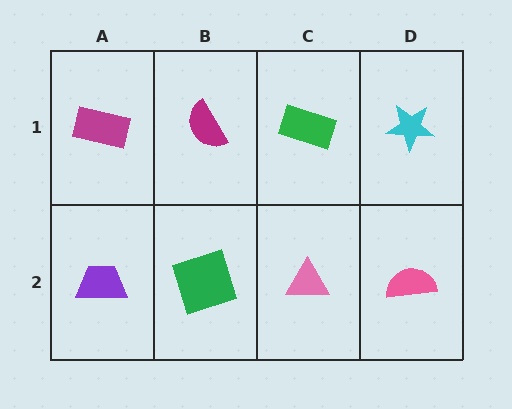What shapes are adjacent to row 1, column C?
A pink triangle (row 2, column C), a magenta semicircle (row 1, column B), a cyan star (row 1, column D).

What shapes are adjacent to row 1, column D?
A pink semicircle (row 2, column D), a green rectangle (row 1, column C).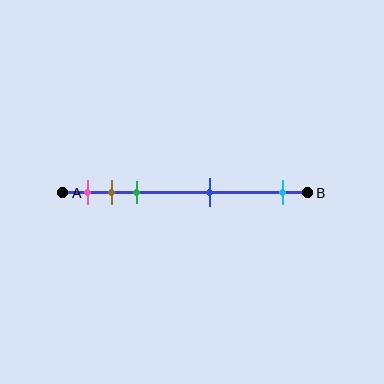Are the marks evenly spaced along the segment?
No, the marks are not evenly spaced.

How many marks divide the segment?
There are 5 marks dividing the segment.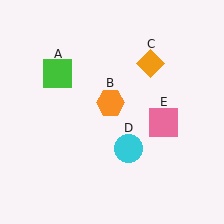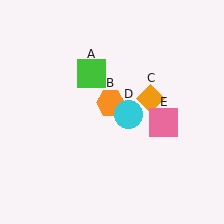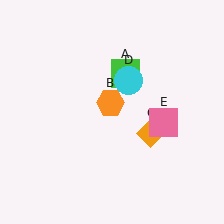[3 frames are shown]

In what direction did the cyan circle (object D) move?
The cyan circle (object D) moved up.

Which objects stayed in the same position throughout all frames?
Orange hexagon (object B) and pink square (object E) remained stationary.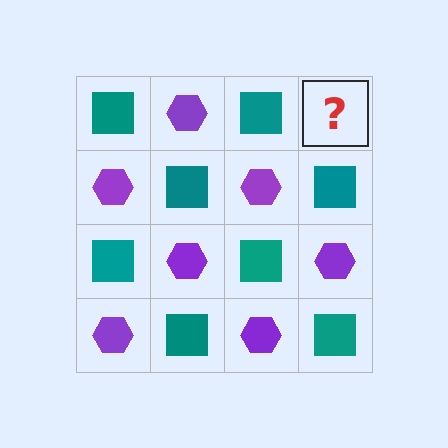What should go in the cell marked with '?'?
The missing cell should contain a purple hexagon.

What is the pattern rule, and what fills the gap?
The rule is that it alternates teal square and purple hexagon in a checkerboard pattern. The gap should be filled with a purple hexagon.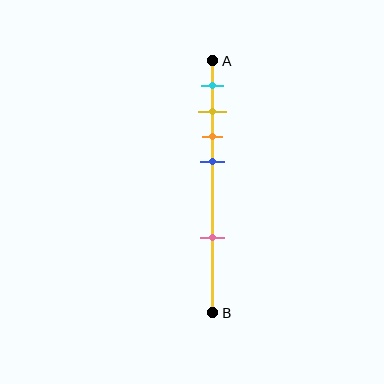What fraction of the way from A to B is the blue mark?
The blue mark is approximately 40% (0.4) of the way from A to B.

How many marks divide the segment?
There are 5 marks dividing the segment.